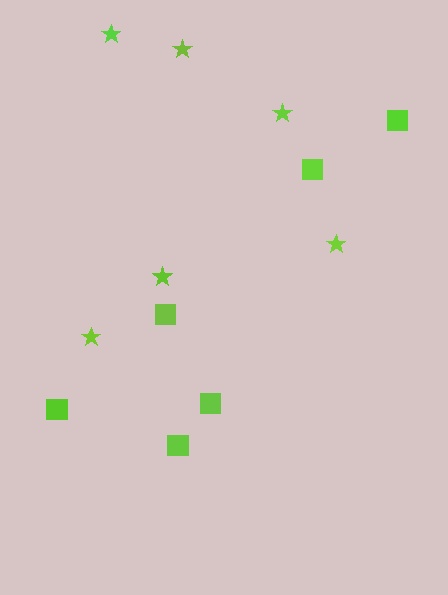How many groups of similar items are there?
There are 2 groups: one group of stars (6) and one group of squares (6).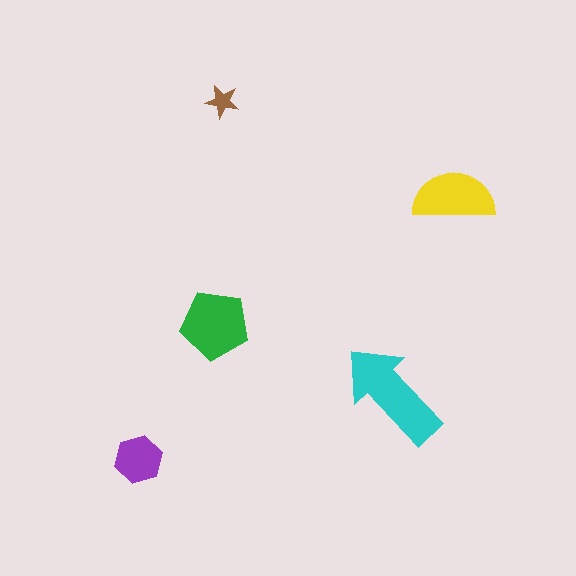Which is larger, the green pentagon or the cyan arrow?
The cyan arrow.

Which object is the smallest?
The brown star.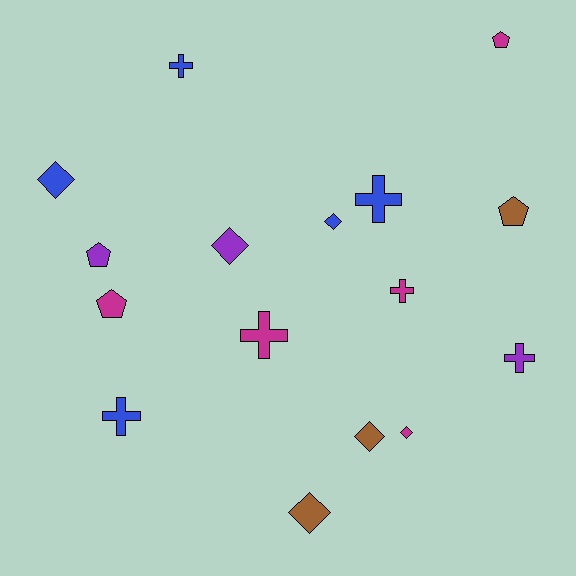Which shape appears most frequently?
Cross, with 6 objects.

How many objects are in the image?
There are 16 objects.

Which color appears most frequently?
Magenta, with 5 objects.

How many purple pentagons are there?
There is 1 purple pentagon.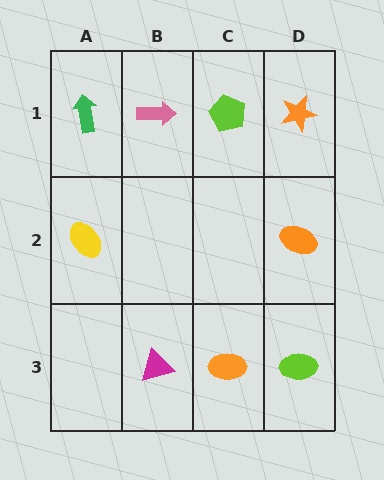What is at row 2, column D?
An orange ellipse.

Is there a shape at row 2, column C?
No, that cell is empty.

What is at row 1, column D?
An orange star.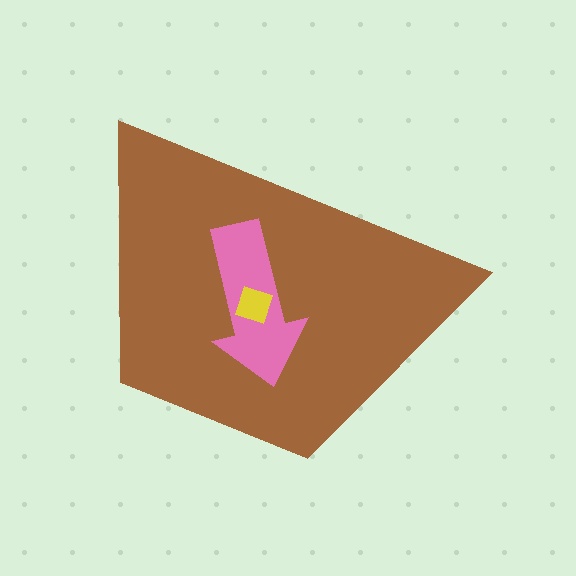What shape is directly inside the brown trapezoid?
The pink arrow.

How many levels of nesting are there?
3.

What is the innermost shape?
The yellow diamond.